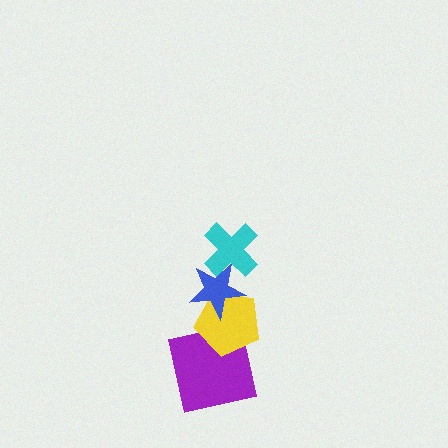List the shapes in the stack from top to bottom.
From top to bottom: the cyan cross, the blue star, the yellow pentagon, the purple square.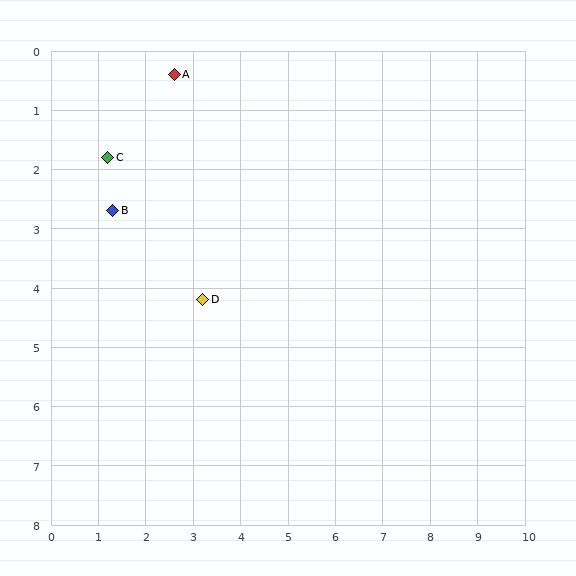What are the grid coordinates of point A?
Point A is at approximately (2.6, 0.4).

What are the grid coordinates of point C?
Point C is at approximately (1.2, 1.8).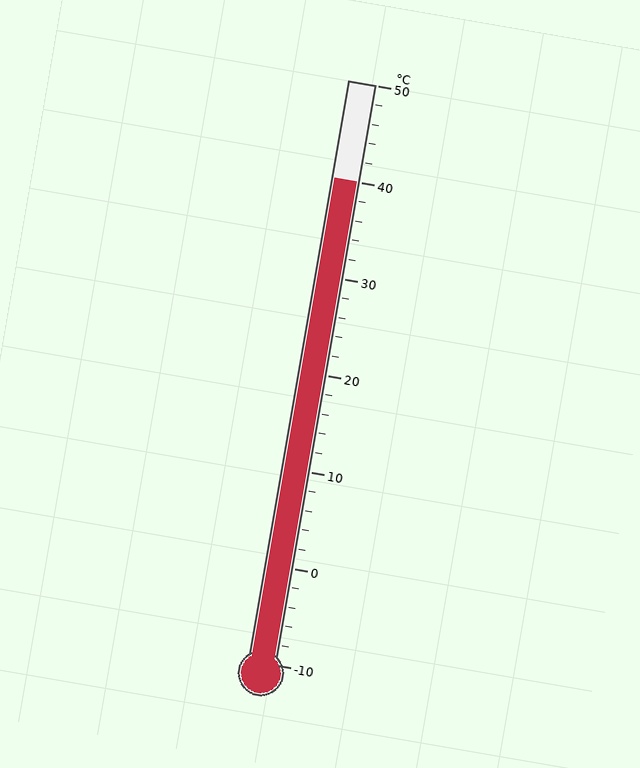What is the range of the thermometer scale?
The thermometer scale ranges from -10°C to 50°C.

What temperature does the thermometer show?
The thermometer shows approximately 40°C.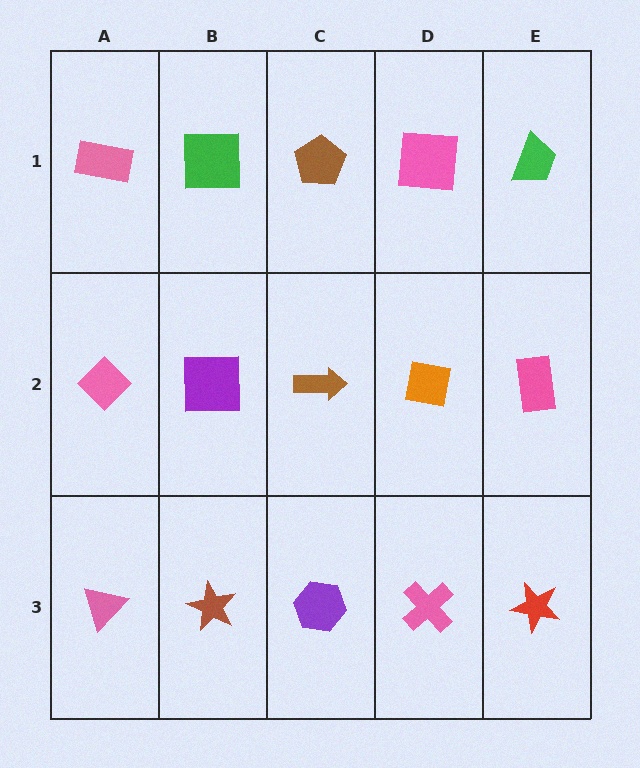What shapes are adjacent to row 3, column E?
A pink rectangle (row 2, column E), a pink cross (row 3, column D).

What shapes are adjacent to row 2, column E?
A green trapezoid (row 1, column E), a red star (row 3, column E), an orange square (row 2, column D).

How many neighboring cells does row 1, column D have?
3.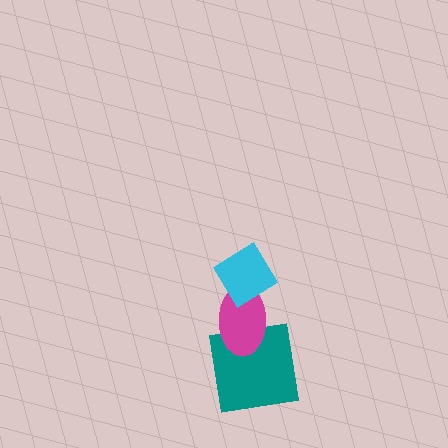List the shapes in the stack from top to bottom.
From top to bottom: the cyan diamond, the magenta ellipse, the teal square.